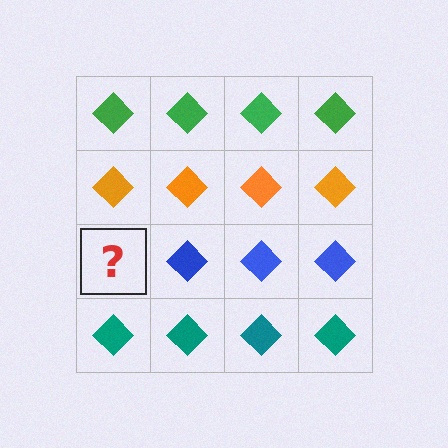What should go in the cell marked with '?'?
The missing cell should contain a blue diamond.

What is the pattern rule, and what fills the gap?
The rule is that each row has a consistent color. The gap should be filled with a blue diamond.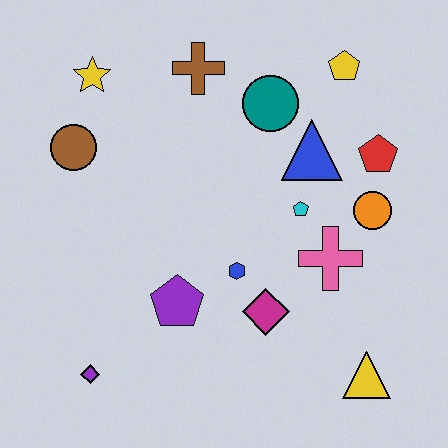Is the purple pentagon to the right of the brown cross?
No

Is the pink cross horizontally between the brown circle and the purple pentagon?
No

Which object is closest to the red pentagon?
The orange circle is closest to the red pentagon.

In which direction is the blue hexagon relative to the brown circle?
The blue hexagon is to the right of the brown circle.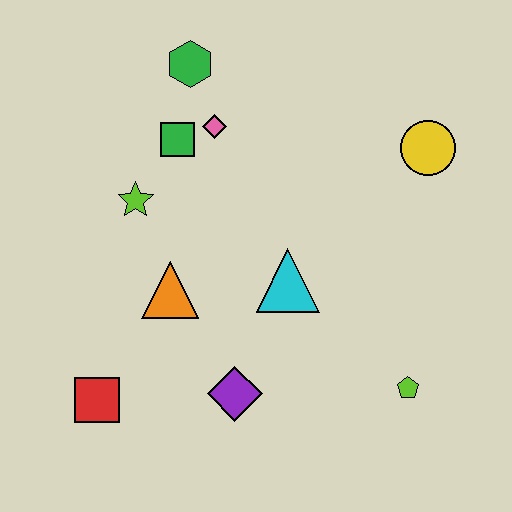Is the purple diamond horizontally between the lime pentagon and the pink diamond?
Yes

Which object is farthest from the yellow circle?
The red square is farthest from the yellow circle.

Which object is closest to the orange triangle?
The lime star is closest to the orange triangle.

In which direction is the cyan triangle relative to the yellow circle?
The cyan triangle is to the left of the yellow circle.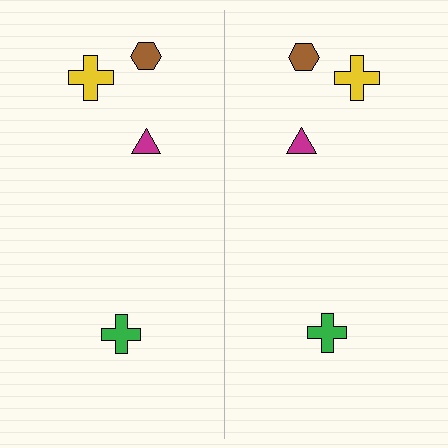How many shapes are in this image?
There are 8 shapes in this image.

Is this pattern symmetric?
Yes, this pattern has bilateral (reflection) symmetry.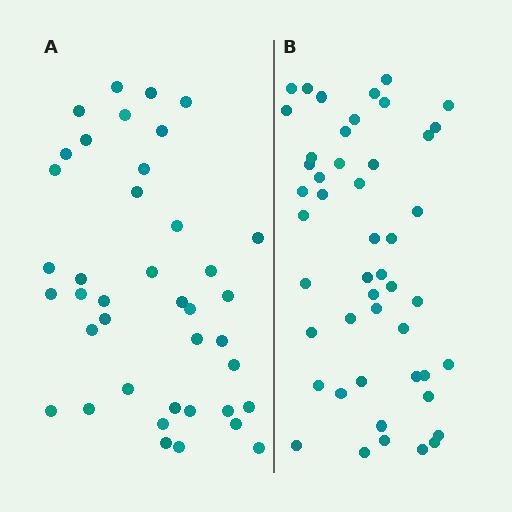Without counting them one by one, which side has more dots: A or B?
Region B (the right region) has more dots.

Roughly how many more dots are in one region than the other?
Region B has roughly 8 or so more dots than region A.